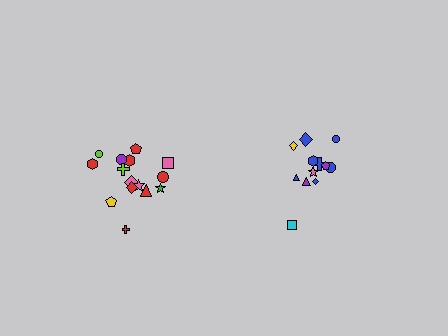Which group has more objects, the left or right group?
The left group.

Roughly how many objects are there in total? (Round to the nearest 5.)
Roughly 25 objects in total.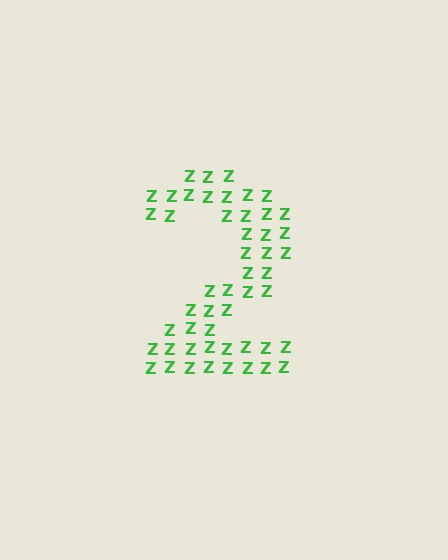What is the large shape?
The large shape is the digit 2.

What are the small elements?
The small elements are letter Z's.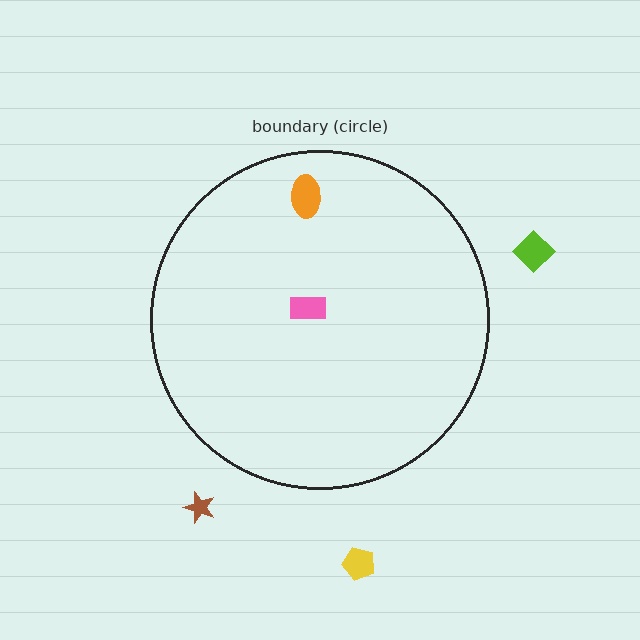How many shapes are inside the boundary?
2 inside, 3 outside.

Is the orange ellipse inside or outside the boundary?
Inside.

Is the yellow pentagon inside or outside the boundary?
Outside.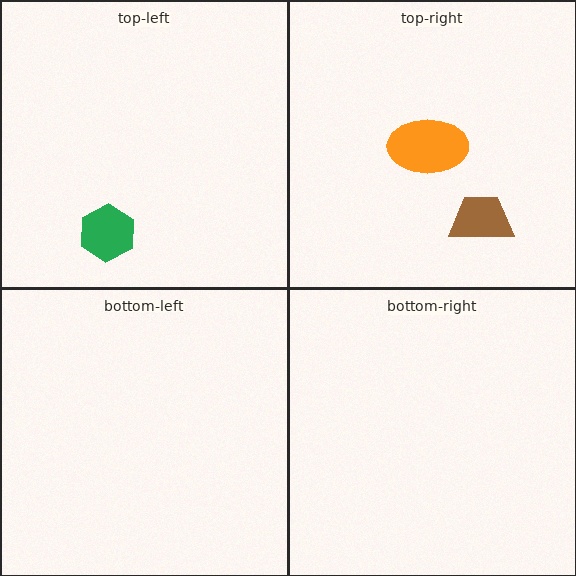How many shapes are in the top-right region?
2.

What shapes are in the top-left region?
The green hexagon.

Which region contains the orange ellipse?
The top-right region.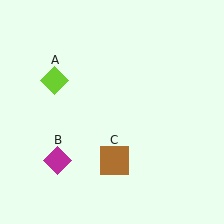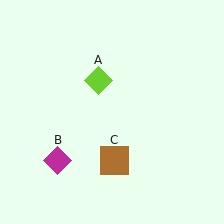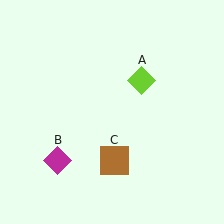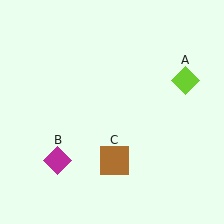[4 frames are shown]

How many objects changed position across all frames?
1 object changed position: lime diamond (object A).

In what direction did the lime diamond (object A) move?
The lime diamond (object A) moved right.